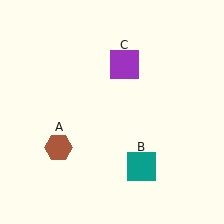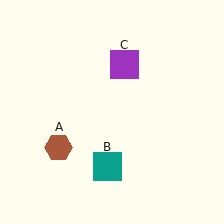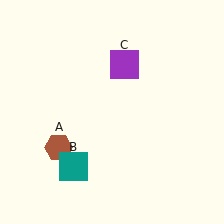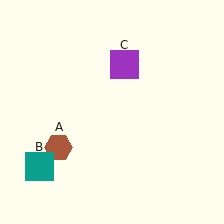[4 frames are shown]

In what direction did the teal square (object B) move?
The teal square (object B) moved left.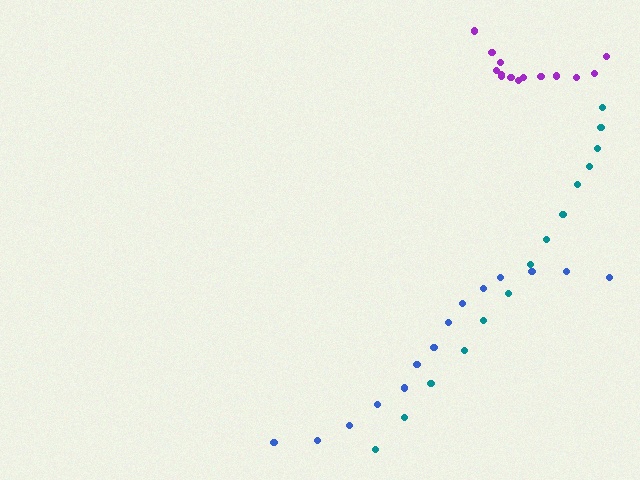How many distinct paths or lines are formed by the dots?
There are 3 distinct paths.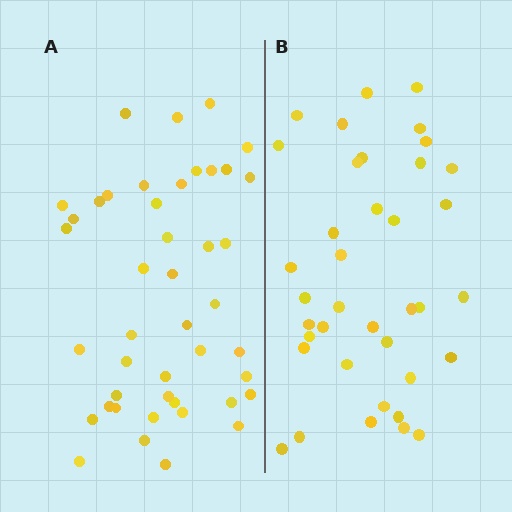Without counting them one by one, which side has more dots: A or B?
Region A (the left region) has more dots.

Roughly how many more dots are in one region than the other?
Region A has about 6 more dots than region B.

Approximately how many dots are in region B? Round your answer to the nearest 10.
About 40 dots. (The exact count is 38, which rounds to 40.)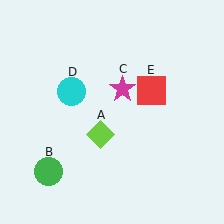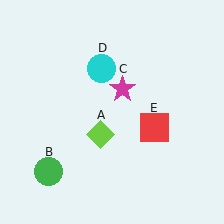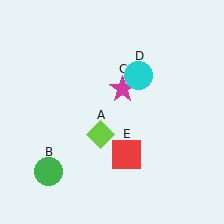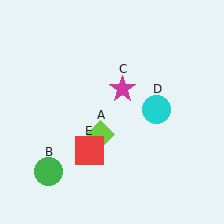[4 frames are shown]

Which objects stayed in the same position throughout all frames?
Lime diamond (object A) and green circle (object B) and magenta star (object C) remained stationary.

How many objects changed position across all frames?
2 objects changed position: cyan circle (object D), red square (object E).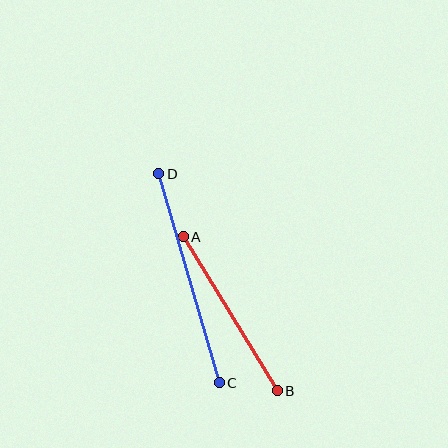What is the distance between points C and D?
The distance is approximately 218 pixels.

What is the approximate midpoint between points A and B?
The midpoint is at approximately (230, 314) pixels.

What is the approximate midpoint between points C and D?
The midpoint is at approximately (189, 278) pixels.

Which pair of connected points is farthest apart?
Points C and D are farthest apart.